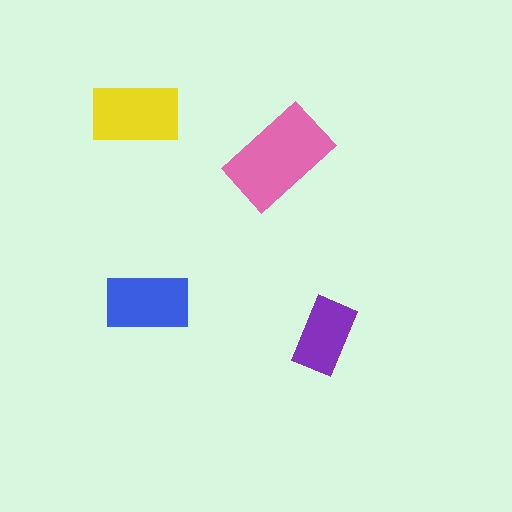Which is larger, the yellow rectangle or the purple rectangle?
The yellow one.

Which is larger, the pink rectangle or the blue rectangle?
The pink one.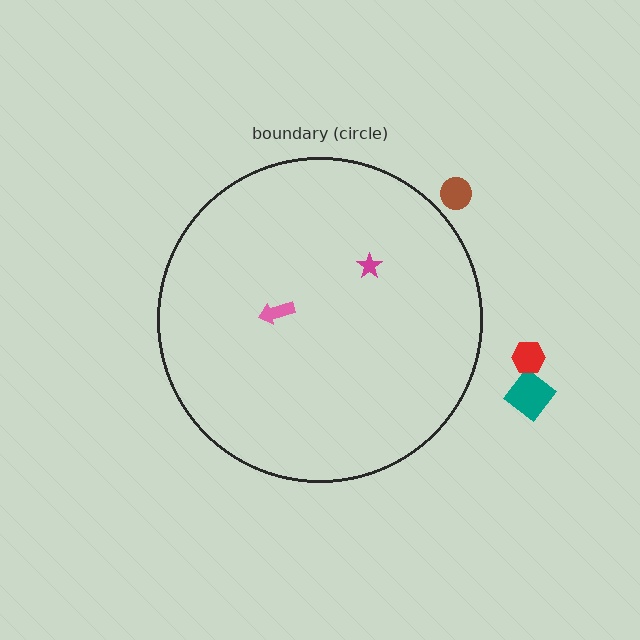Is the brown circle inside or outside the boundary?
Outside.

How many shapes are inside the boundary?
2 inside, 3 outside.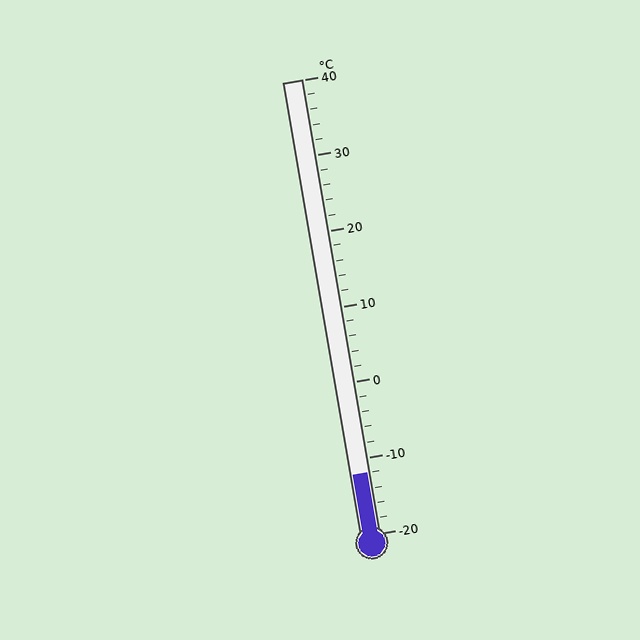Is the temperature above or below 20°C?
The temperature is below 20°C.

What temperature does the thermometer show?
The thermometer shows approximately -12°C.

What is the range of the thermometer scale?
The thermometer scale ranges from -20°C to 40°C.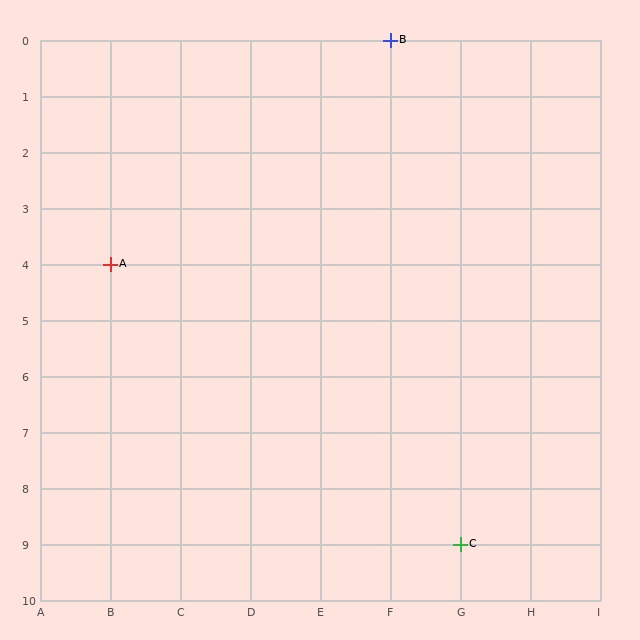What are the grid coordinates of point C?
Point C is at grid coordinates (G, 9).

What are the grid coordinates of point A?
Point A is at grid coordinates (B, 4).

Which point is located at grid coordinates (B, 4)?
Point A is at (B, 4).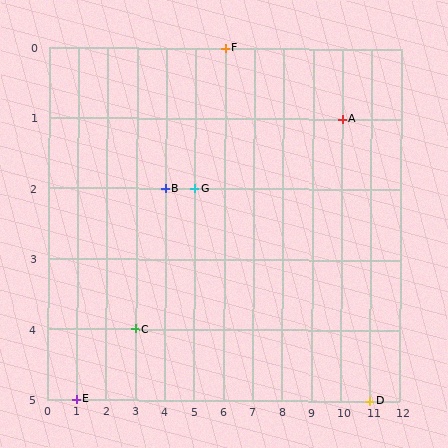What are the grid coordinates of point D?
Point D is at grid coordinates (11, 5).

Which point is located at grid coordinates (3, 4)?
Point C is at (3, 4).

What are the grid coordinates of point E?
Point E is at grid coordinates (1, 5).